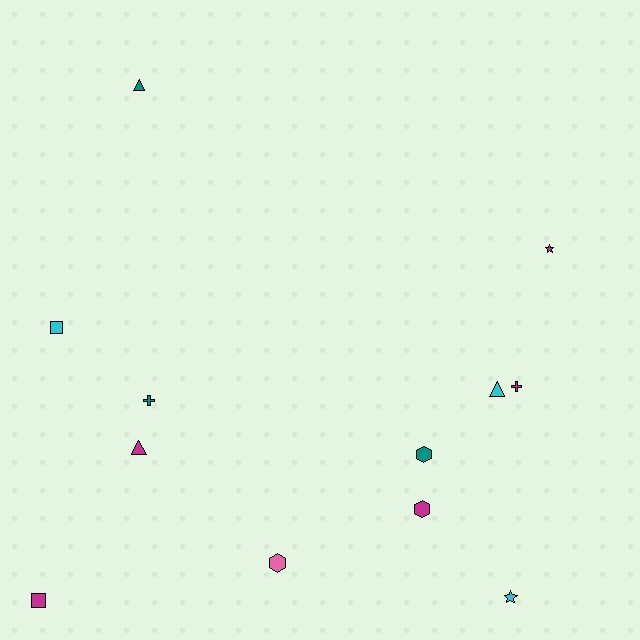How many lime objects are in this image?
There are no lime objects.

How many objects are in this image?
There are 12 objects.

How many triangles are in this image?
There are 3 triangles.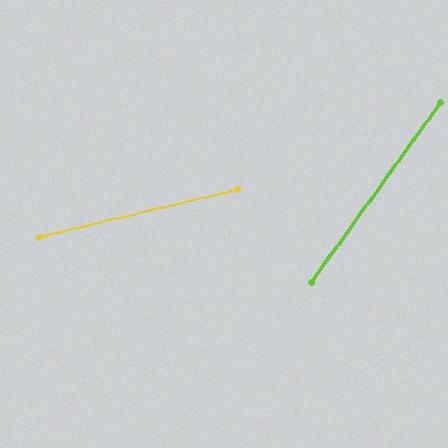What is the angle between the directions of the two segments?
Approximately 41 degrees.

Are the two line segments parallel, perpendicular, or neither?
Neither parallel nor perpendicular — they differ by about 41°.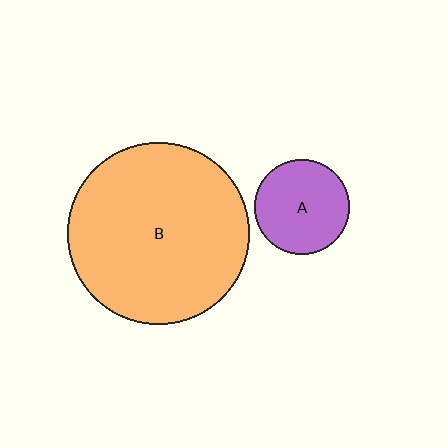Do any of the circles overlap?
No, none of the circles overlap.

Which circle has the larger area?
Circle B (orange).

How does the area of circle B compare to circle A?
Approximately 3.6 times.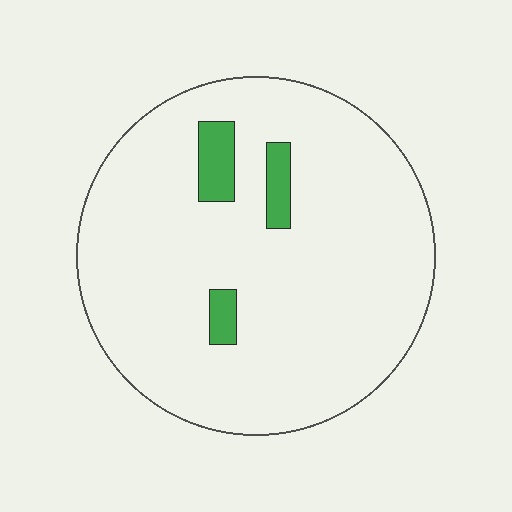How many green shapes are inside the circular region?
3.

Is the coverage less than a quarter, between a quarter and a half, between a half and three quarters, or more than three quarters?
Less than a quarter.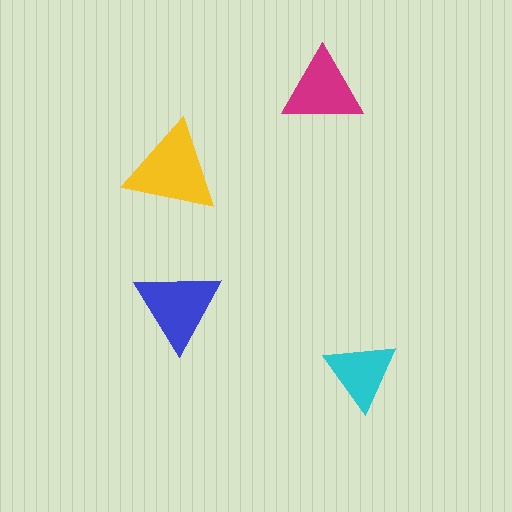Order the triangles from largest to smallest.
the yellow one, the blue one, the magenta one, the cyan one.